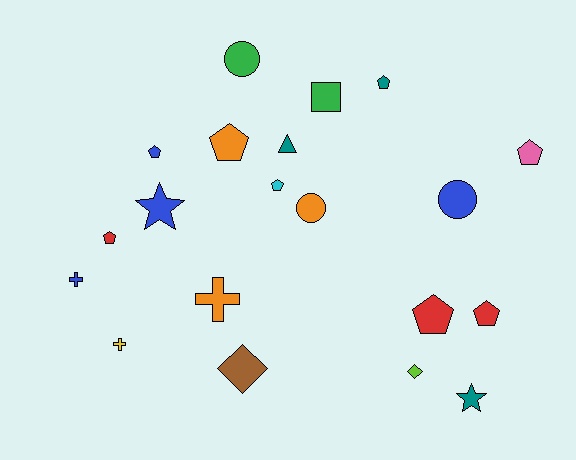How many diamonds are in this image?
There are 2 diamonds.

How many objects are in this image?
There are 20 objects.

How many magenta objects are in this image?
There are no magenta objects.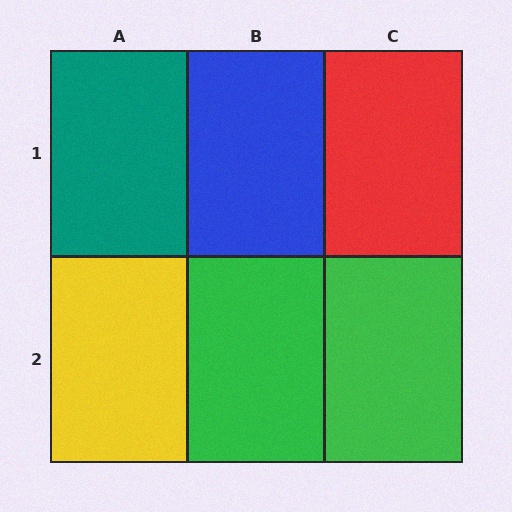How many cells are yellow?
1 cell is yellow.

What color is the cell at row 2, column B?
Green.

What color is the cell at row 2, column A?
Yellow.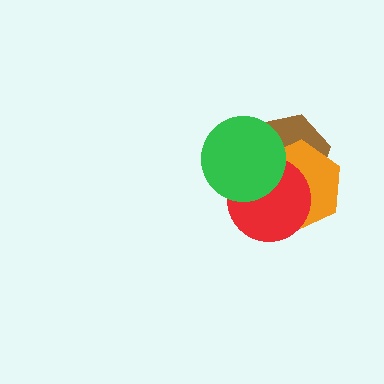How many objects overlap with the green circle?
3 objects overlap with the green circle.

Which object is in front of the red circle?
The green circle is in front of the red circle.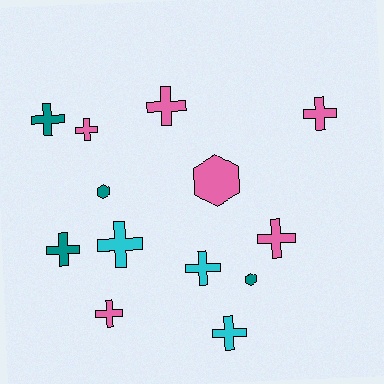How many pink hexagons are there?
There is 1 pink hexagon.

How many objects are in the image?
There are 13 objects.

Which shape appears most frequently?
Cross, with 10 objects.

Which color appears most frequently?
Pink, with 6 objects.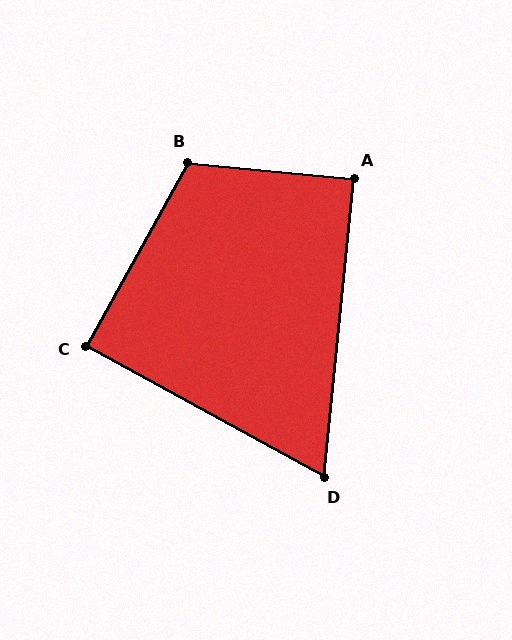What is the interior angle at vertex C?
Approximately 90 degrees (approximately right).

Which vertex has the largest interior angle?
B, at approximately 113 degrees.